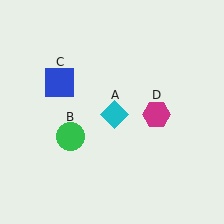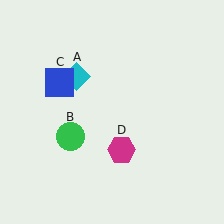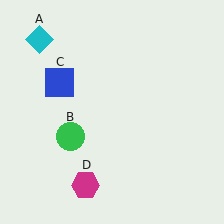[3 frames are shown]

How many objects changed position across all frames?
2 objects changed position: cyan diamond (object A), magenta hexagon (object D).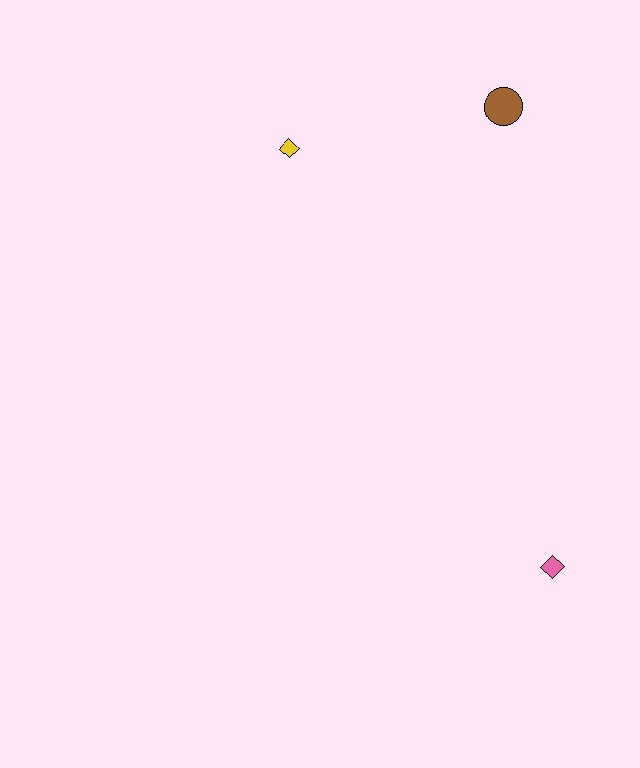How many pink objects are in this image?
There is 1 pink object.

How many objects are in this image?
There are 3 objects.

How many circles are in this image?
There is 1 circle.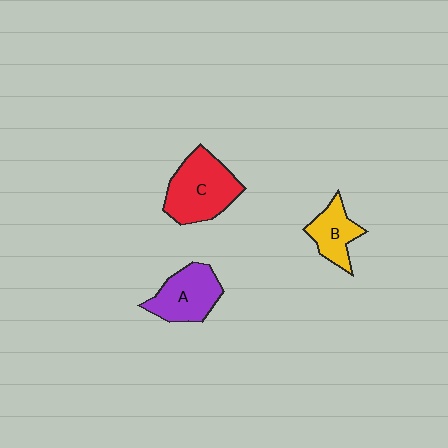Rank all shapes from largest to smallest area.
From largest to smallest: C (red), A (purple), B (yellow).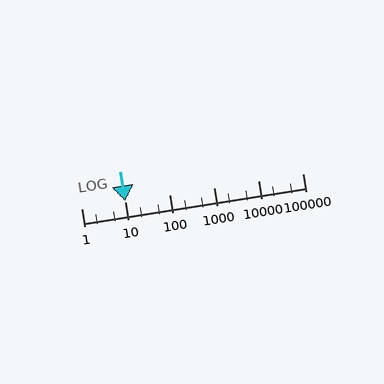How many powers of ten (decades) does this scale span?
The scale spans 5 decades, from 1 to 100000.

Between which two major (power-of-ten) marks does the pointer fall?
The pointer is between 10 and 100.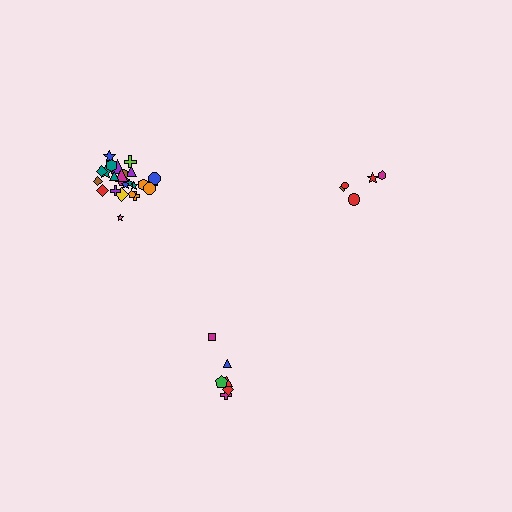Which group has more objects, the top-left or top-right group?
The top-left group.